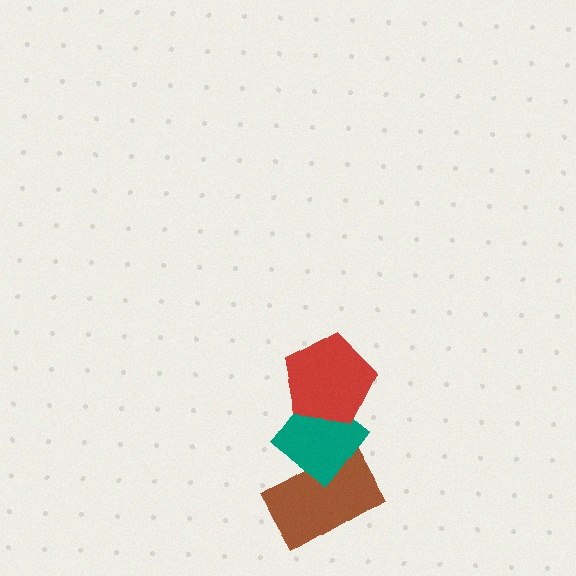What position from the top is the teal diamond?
The teal diamond is 2nd from the top.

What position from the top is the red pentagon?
The red pentagon is 1st from the top.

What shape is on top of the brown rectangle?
The teal diamond is on top of the brown rectangle.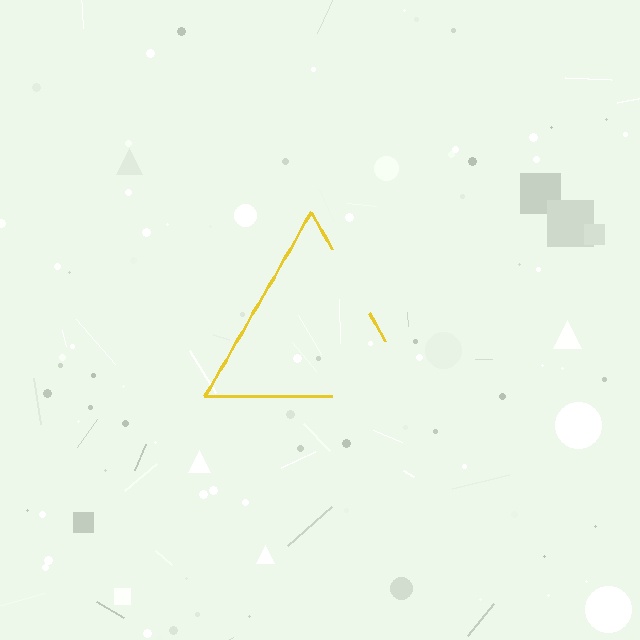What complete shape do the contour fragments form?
The contour fragments form a triangle.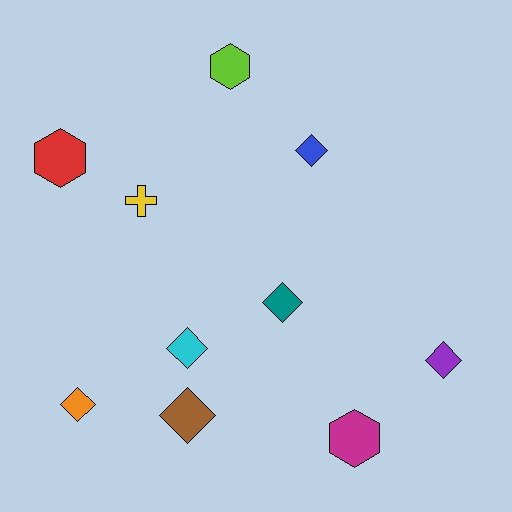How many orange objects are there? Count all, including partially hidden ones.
There is 1 orange object.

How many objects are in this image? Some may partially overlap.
There are 10 objects.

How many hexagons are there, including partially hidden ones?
There are 3 hexagons.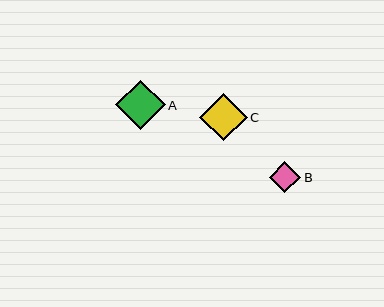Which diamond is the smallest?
Diamond B is the smallest with a size of approximately 32 pixels.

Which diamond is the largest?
Diamond A is the largest with a size of approximately 49 pixels.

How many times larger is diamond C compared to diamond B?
Diamond C is approximately 1.5 times the size of diamond B.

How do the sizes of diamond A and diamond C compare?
Diamond A and diamond C are approximately the same size.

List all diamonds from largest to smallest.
From largest to smallest: A, C, B.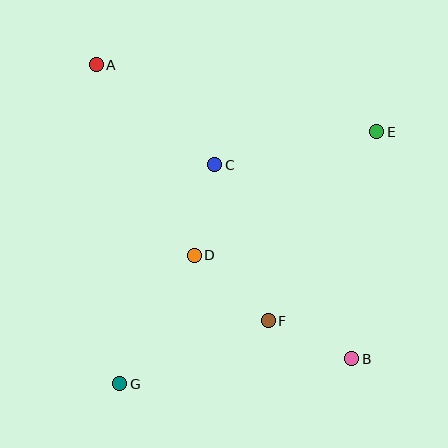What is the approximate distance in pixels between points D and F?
The distance between D and F is approximately 98 pixels.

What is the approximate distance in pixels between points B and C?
The distance between B and C is approximately 238 pixels.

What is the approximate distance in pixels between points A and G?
The distance between A and G is approximately 320 pixels.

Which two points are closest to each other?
Points B and F are closest to each other.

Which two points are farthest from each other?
Points A and B are farthest from each other.